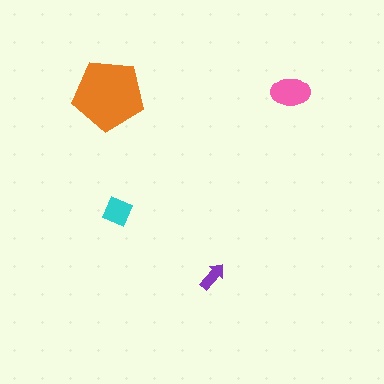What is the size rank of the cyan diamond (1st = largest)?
3rd.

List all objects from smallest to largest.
The purple arrow, the cyan diamond, the pink ellipse, the orange pentagon.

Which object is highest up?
The pink ellipse is topmost.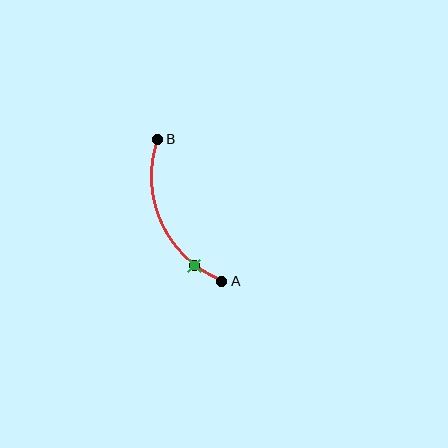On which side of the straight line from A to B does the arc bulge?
The arc bulges to the left of the straight line connecting A and B.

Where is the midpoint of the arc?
The arc midpoint is the point on the curve farthest from the straight line joining A and B. It sits to the left of that line.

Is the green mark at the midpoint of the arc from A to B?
No. The green mark lies on the arc but is closer to endpoint A. The arc midpoint would be at the point on the curve equidistant along the arc from both A and B.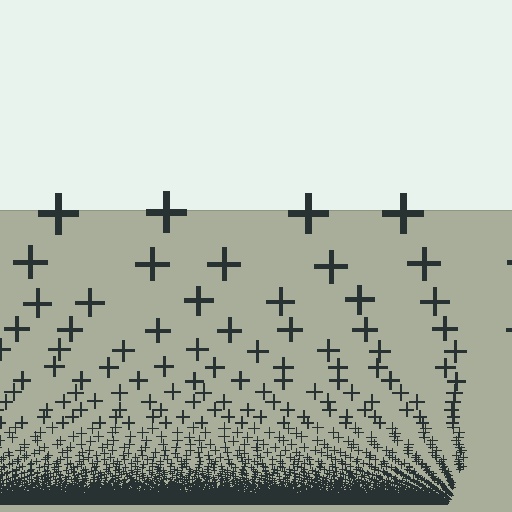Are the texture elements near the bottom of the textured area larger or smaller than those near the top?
Smaller. The gradient is inverted — elements near the bottom are smaller and denser.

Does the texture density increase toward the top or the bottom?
Density increases toward the bottom.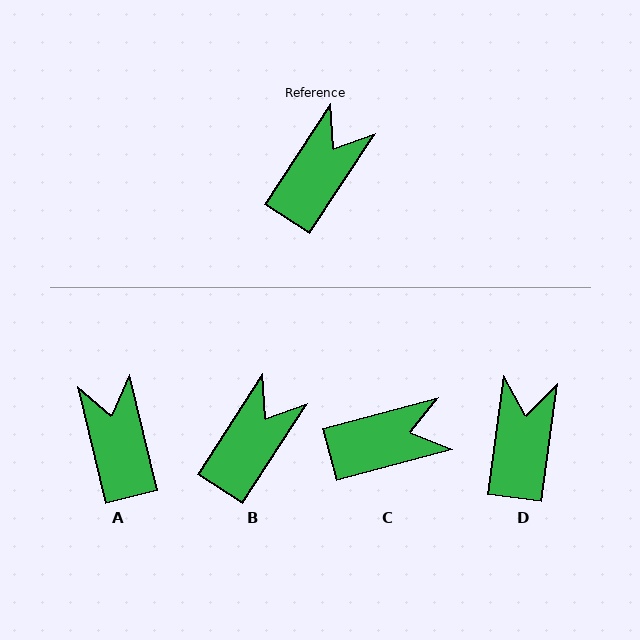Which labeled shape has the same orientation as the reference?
B.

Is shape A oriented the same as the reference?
No, it is off by about 47 degrees.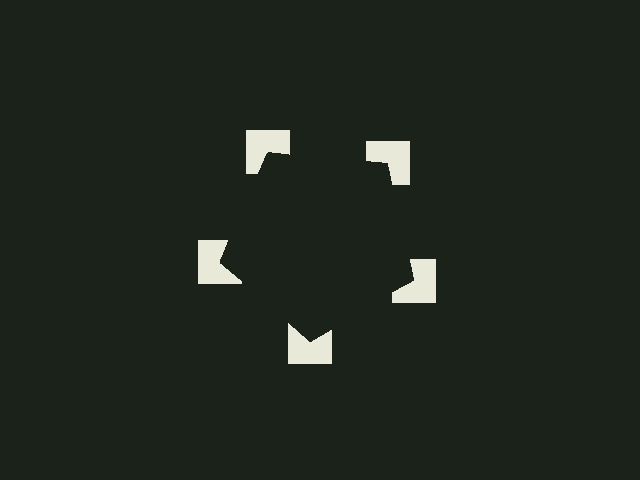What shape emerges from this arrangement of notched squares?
An illusory pentagon — its edges are inferred from the aligned wedge cuts in the notched squares, not physically drawn.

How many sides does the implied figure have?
5 sides.